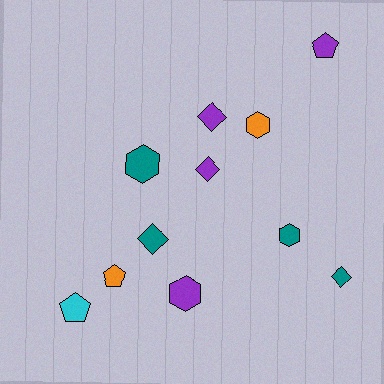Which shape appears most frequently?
Hexagon, with 4 objects.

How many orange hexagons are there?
There is 1 orange hexagon.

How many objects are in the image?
There are 11 objects.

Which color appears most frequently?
Purple, with 4 objects.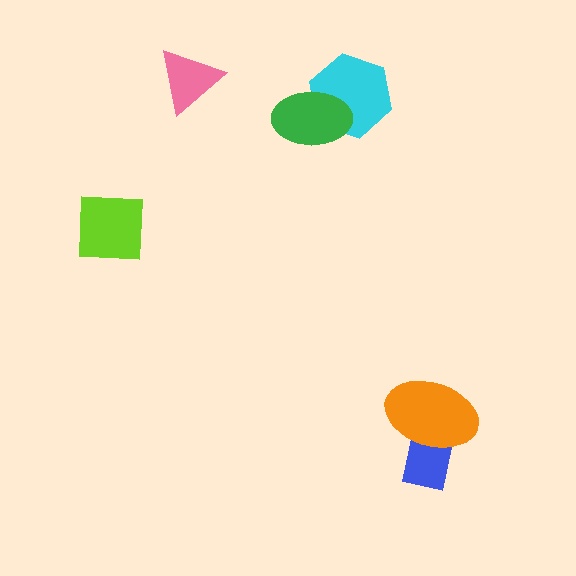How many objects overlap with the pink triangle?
0 objects overlap with the pink triangle.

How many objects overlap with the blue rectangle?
1 object overlaps with the blue rectangle.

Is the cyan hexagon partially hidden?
Yes, it is partially covered by another shape.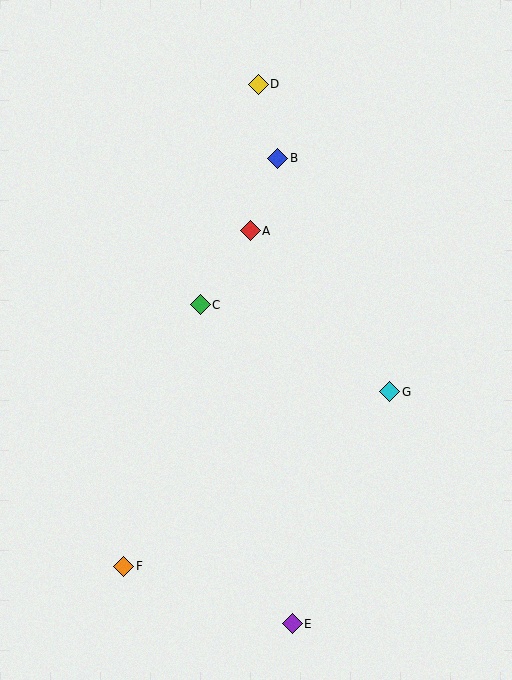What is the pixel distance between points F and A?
The distance between F and A is 359 pixels.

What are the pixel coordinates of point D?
Point D is at (258, 84).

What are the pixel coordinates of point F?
Point F is at (124, 566).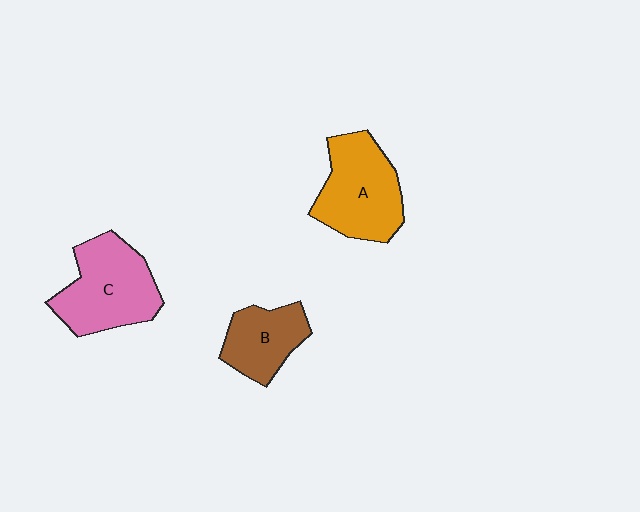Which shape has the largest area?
Shape C (pink).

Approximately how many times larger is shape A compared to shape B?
Approximately 1.5 times.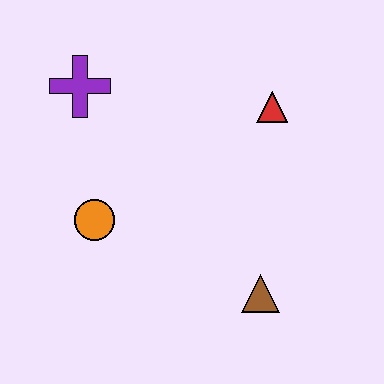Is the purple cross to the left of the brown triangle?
Yes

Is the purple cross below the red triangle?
No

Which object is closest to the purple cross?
The orange circle is closest to the purple cross.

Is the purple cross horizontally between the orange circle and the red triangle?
No